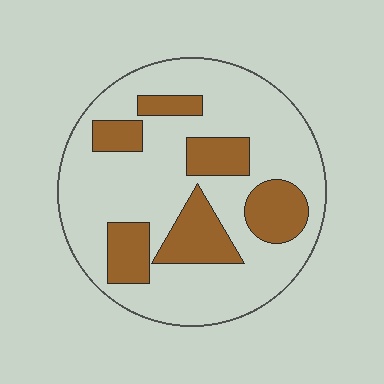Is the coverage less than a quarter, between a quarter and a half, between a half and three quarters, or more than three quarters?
Between a quarter and a half.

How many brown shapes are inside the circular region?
6.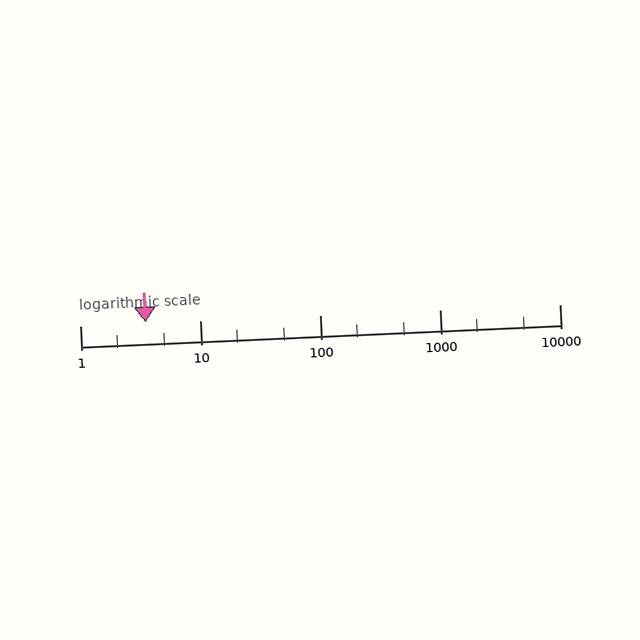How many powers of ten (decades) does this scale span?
The scale spans 4 decades, from 1 to 10000.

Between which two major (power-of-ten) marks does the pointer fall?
The pointer is between 1 and 10.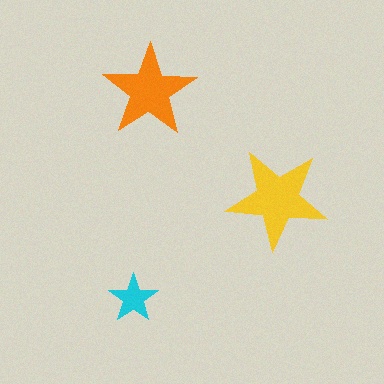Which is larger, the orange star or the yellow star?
The yellow one.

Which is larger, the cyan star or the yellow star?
The yellow one.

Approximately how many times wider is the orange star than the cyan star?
About 2 times wider.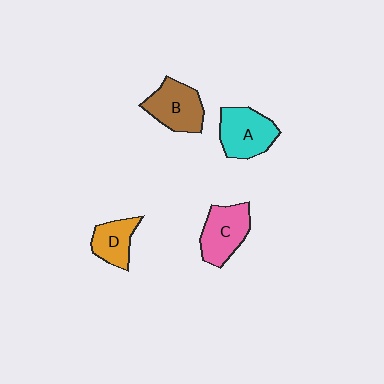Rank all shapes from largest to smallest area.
From largest to smallest: A (cyan), C (pink), B (brown), D (orange).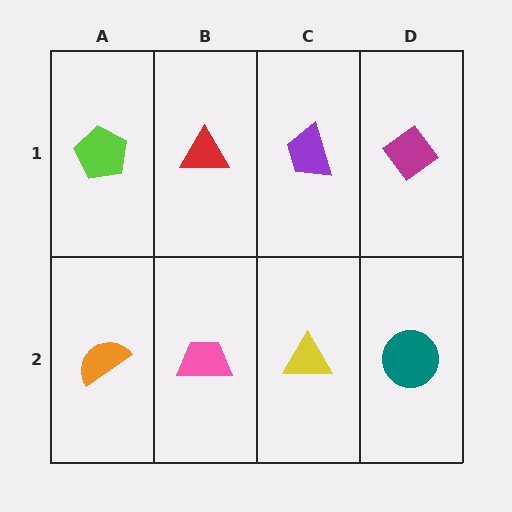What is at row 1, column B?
A red triangle.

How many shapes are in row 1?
4 shapes.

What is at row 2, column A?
An orange semicircle.